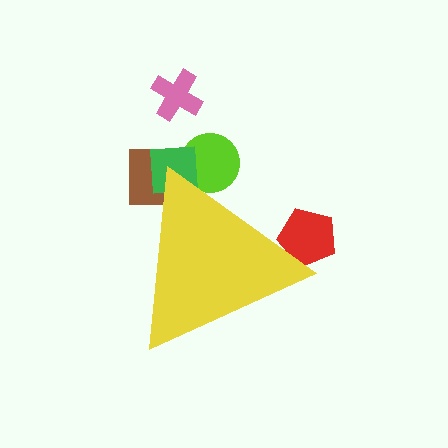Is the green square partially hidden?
Yes, the green square is partially hidden behind the yellow triangle.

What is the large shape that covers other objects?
A yellow triangle.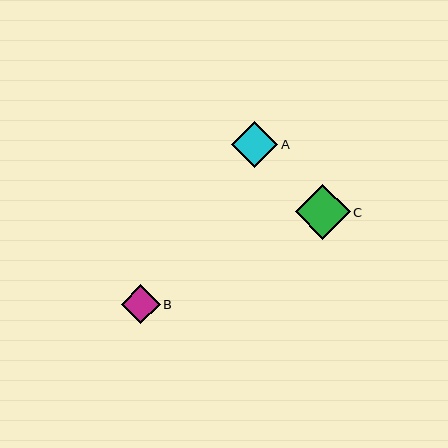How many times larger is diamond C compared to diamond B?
Diamond C is approximately 1.4 times the size of diamond B.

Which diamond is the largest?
Diamond C is the largest with a size of approximately 55 pixels.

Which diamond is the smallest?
Diamond B is the smallest with a size of approximately 39 pixels.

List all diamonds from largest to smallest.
From largest to smallest: C, A, B.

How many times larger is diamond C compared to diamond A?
Diamond C is approximately 1.2 times the size of diamond A.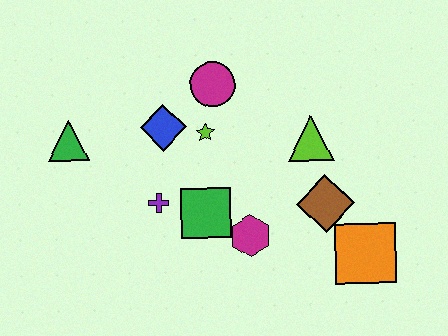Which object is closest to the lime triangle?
The brown diamond is closest to the lime triangle.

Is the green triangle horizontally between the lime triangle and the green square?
No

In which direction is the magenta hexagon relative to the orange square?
The magenta hexagon is to the left of the orange square.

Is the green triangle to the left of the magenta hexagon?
Yes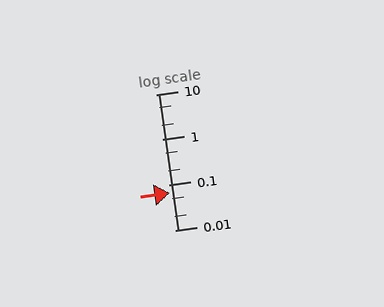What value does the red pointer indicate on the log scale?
The pointer indicates approximately 0.065.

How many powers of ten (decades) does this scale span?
The scale spans 3 decades, from 0.01 to 10.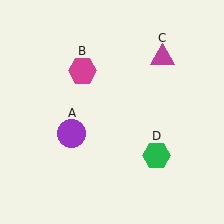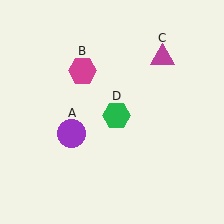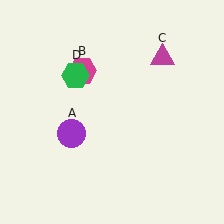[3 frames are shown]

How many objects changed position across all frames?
1 object changed position: green hexagon (object D).